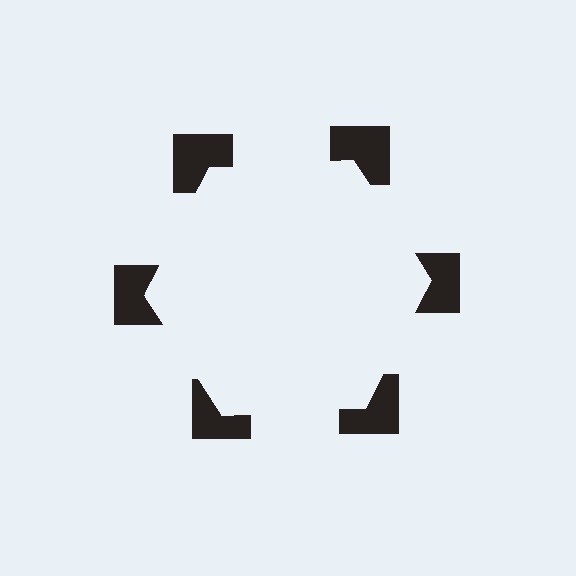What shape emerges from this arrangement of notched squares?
An illusory hexagon — its edges are inferred from the aligned wedge cuts in the notched squares, not physically drawn.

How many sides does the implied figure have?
6 sides.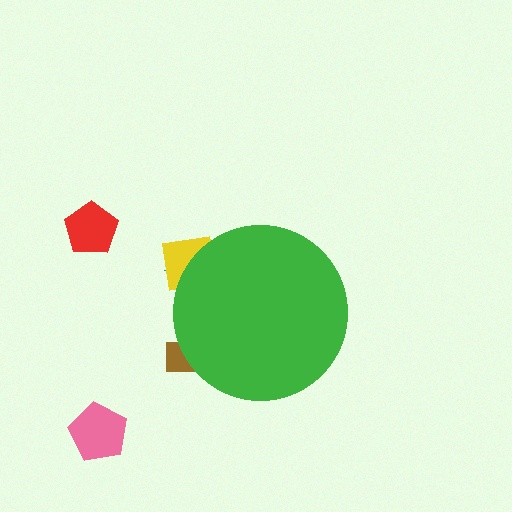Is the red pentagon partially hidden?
No, the red pentagon is fully visible.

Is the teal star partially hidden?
Yes, the teal star is partially hidden behind the green circle.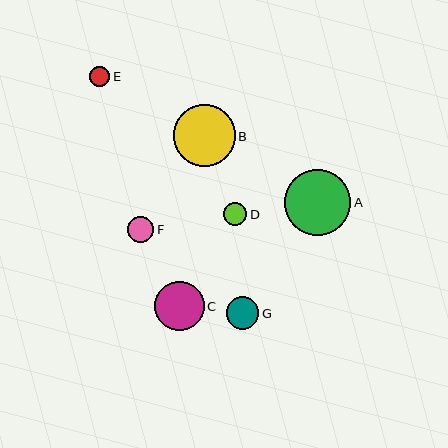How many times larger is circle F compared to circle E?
Circle F is approximately 1.3 times the size of circle E.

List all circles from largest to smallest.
From largest to smallest: A, B, C, G, F, D, E.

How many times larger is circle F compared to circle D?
Circle F is approximately 1.1 times the size of circle D.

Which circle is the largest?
Circle A is the largest with a size of approximately 66 pixels.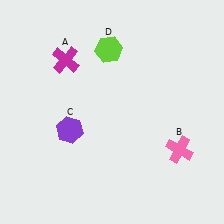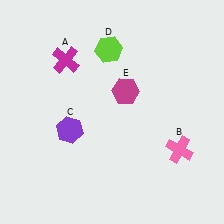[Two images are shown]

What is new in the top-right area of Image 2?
A magenta hexagon (E) was added in the top-right area of Image 2.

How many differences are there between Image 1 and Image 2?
There is 1 difference between the two images.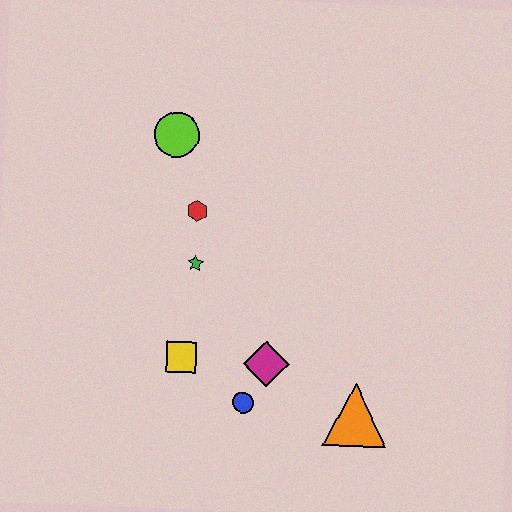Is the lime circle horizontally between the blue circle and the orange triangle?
No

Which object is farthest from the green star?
The orange triangle is farthest from the green star.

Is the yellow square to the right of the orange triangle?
No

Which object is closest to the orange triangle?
The magenta diamond is closest to the orange triangle.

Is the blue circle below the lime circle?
Yes